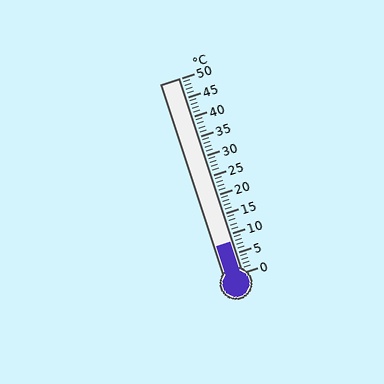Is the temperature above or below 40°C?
The temperature is below 40°C.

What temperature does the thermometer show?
The thermometer shows approximately 8°C.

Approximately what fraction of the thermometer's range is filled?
The thermometer is filled to approximately 15% of its range.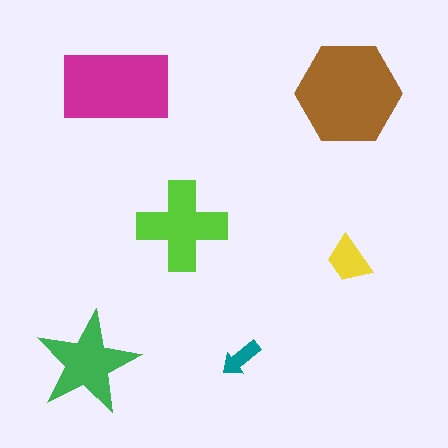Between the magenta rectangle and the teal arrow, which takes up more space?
The magenta rectangle.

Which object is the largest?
The brown hexagon.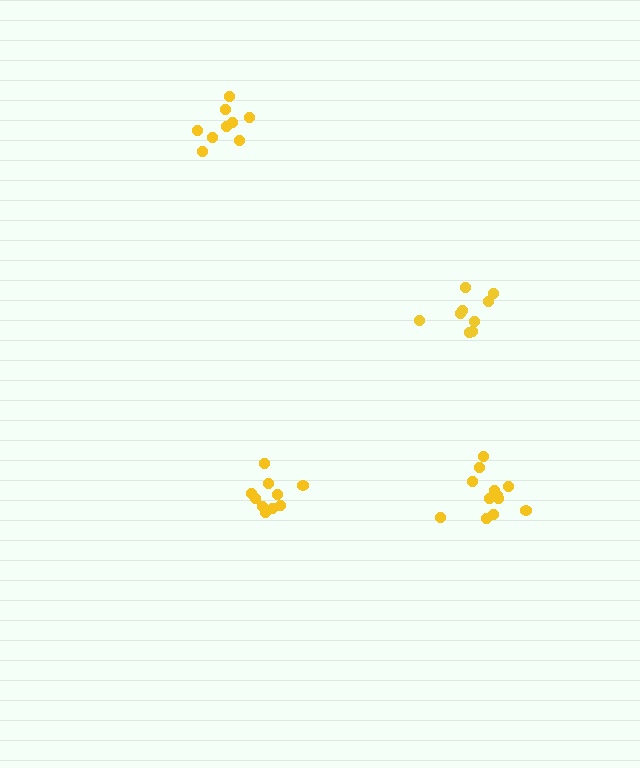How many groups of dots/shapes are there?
There are 4 groups.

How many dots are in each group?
Group 1: 9 dots, Group 2: 12 dots, Group 3: 10 dots, Group 4: 9 dots (40 total).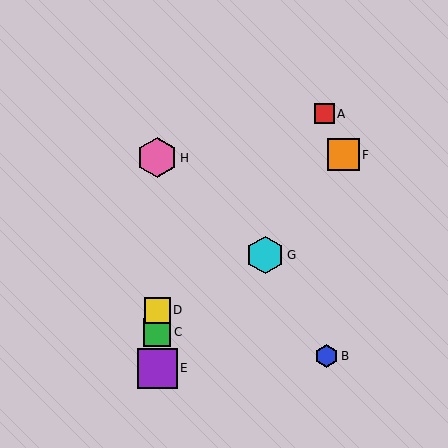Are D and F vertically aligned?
No, D is at x≈157 and F is at x≈343.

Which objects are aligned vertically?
Objects C, D, E, H are aligned vertically.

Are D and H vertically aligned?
Yes, both are at x≈157.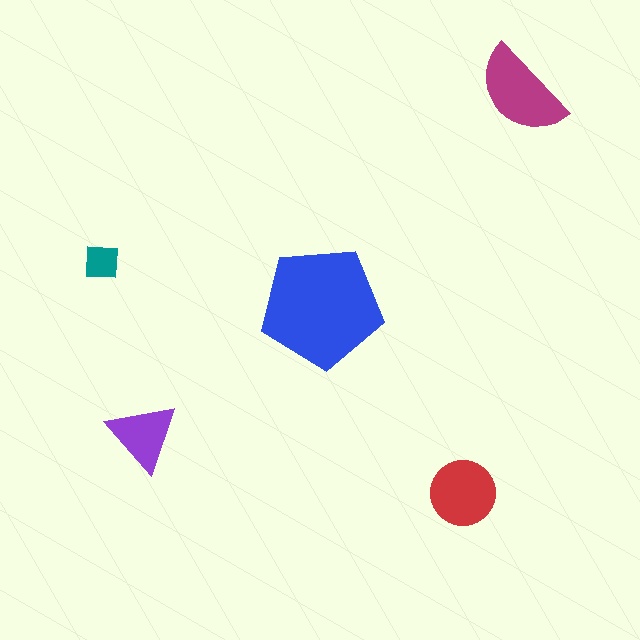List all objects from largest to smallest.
The blue pentagon, the magenta semicircle, the red circle, the purple triangle, the teal square.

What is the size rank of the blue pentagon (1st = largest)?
1st.